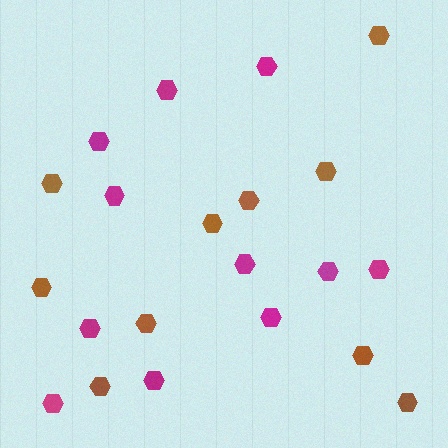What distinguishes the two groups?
There are 2 groups: one group of magenta hexagons (11) and one group of brown hexagons (10).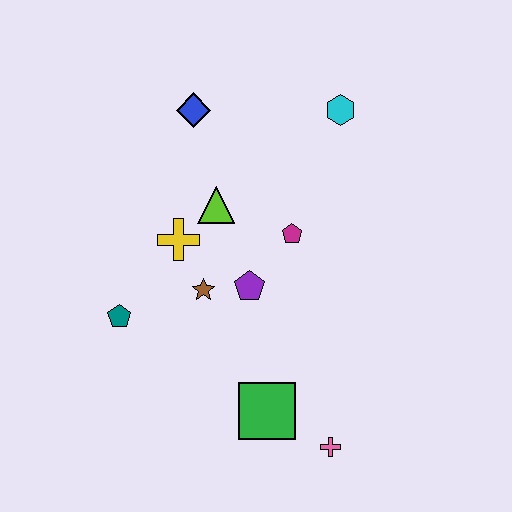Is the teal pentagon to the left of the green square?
Yes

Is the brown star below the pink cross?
No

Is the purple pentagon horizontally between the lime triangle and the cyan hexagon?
Yes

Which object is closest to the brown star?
The purple pentagon is closest to the brown star.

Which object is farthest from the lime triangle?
The pink cross is farthest from the lime triangle.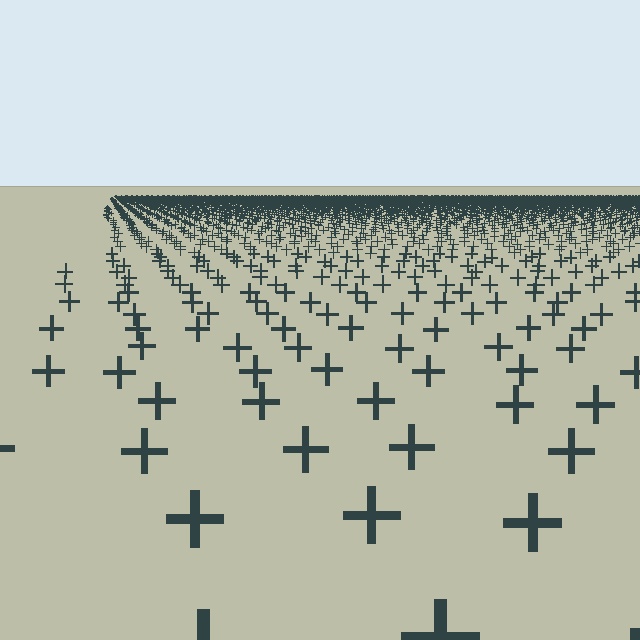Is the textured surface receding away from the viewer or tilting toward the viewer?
The surface is receding away from the viewer. Texture elements get smaller and denser toward the top.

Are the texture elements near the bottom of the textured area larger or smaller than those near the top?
Larger. Near the bottom, elements are closer to the viewer and appear at a bigger on-screen size.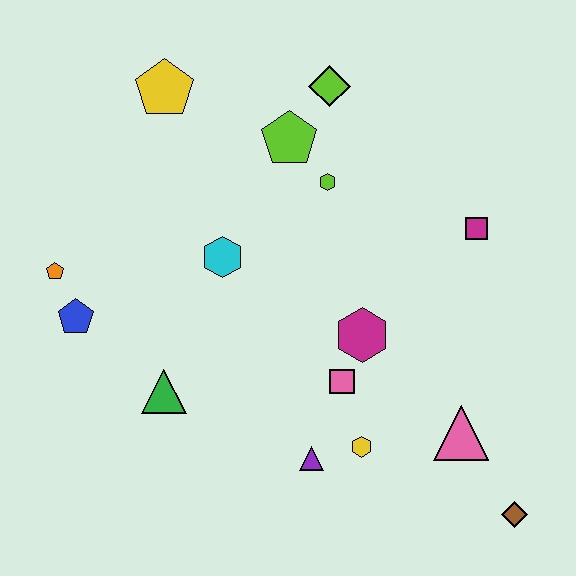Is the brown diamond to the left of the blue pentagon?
No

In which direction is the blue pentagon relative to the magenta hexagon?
The blue pentagon is to the left of the magenta hexagon.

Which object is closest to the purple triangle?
The yellow hexagon is closest to the purple triangle.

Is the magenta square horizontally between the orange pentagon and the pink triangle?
No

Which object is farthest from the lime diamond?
The brown diamond is farthest from the lime diamond.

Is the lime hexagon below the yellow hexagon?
No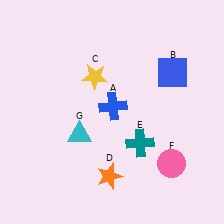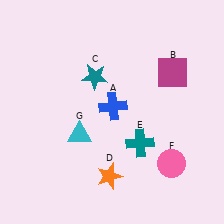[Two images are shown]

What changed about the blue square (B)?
In Image 1, B is blue. In Image 2, it changed to magenta.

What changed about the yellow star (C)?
In Image 1, C is yellow. In Image 2, it changed to teal.